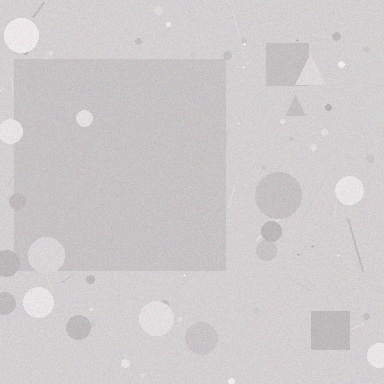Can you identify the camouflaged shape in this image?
The camouflaged shape is a square.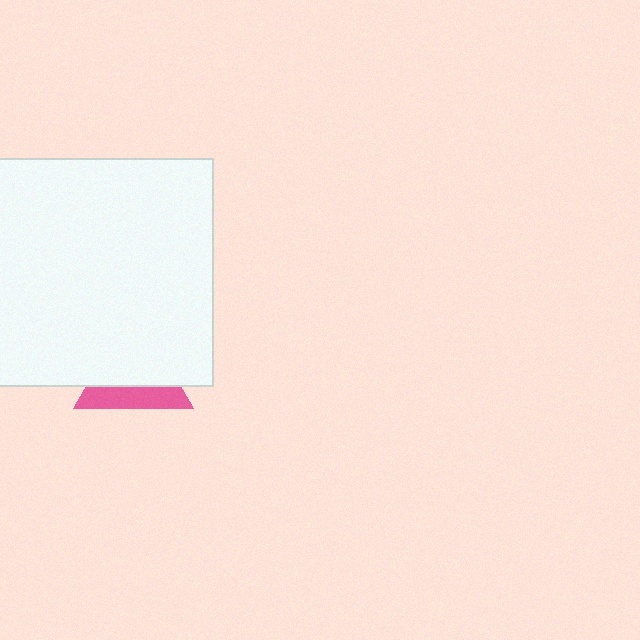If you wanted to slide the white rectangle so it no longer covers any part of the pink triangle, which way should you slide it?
Slide it up — that is the most direct way to separate the two shapes.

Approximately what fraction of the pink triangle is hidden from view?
Roughly 63% of the pink triangle is hidden behind the white rectangle.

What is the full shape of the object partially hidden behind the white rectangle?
The partially hidden object is a pink triangle.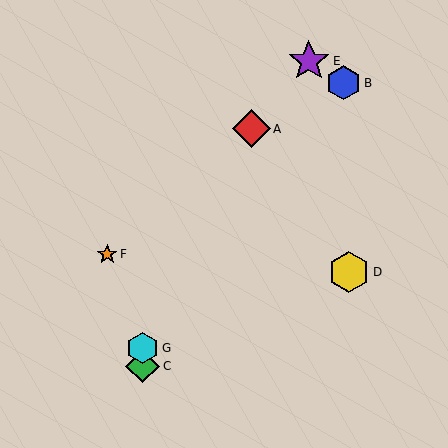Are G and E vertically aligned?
No, G is at x≈143 and E is at x≈309.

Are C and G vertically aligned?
Yes, both are at x≈143.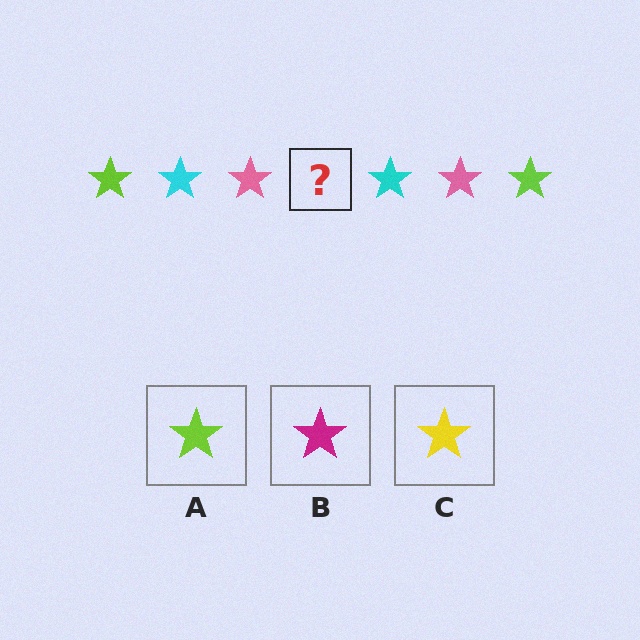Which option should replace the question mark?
Option A.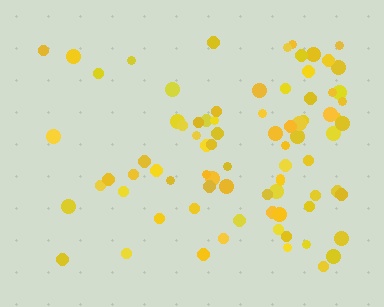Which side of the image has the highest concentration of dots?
The right.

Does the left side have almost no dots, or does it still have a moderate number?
Still a moderate number, just noticeably fewer than the right.